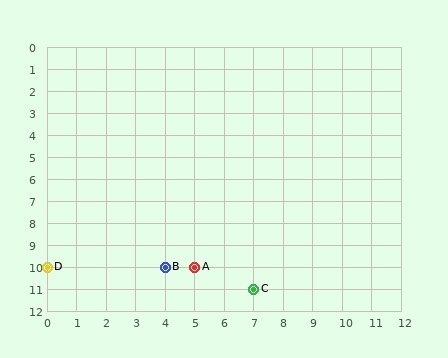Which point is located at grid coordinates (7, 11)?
Point C is at (7, 11).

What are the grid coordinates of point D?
Point D is at grid coordinates (0, 10).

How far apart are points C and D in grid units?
Points C and D are 7 columns and 1 row apart (about 7.1 grid units diagonally).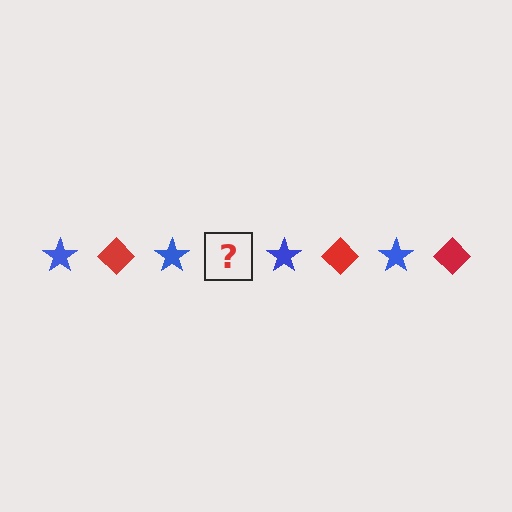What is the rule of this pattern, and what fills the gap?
The rule is that the pattern alternates between blue star and red diamond. The gap should be filled with a red diamond.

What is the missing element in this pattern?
The missing element is a red diamond.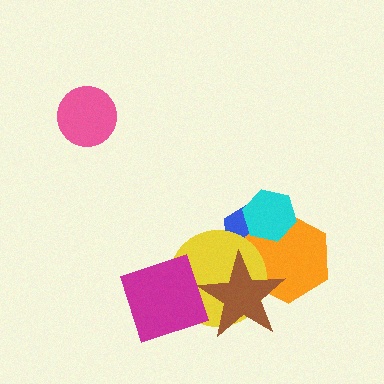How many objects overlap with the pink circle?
0 objects overlap with the pink circle.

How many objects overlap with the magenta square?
1 object overlaps with the magenta square.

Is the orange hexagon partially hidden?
Yes, it is partially covered by another shape.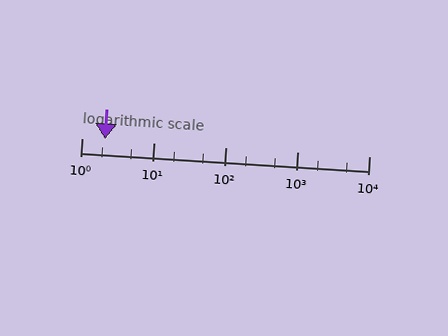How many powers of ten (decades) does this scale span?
The scale spans 4 decades, from 1 to 10000.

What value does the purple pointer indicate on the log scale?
The pointer indicates approximately 2.1.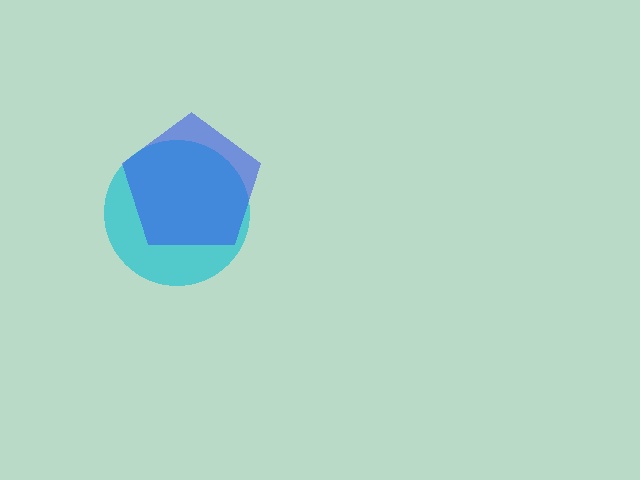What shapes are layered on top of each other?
The layered shapes are: a cyan circle, a blue pentagon.